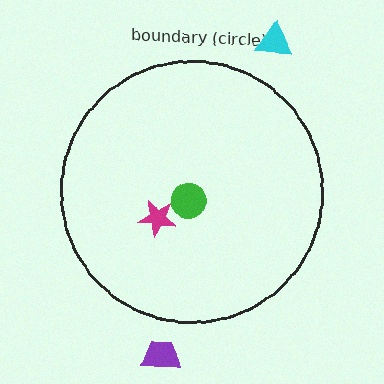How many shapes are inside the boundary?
2 inside, 2 outside.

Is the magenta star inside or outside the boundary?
Inside.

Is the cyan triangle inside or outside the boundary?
Outside.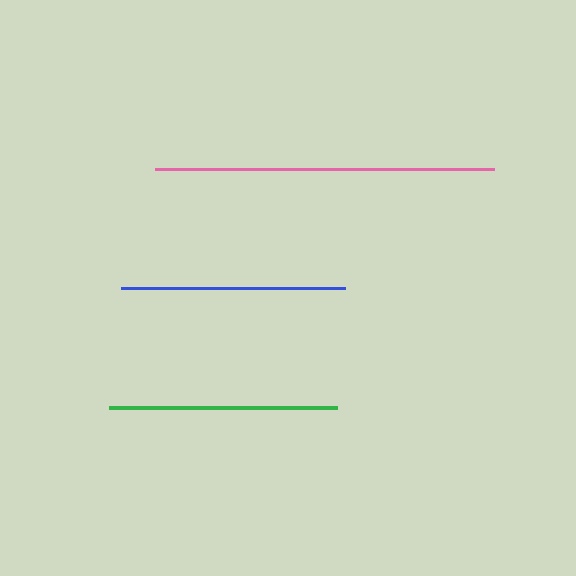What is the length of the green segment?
The green segment is approximately 228 pixels long.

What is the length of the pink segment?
The pink segment is approximately 340 pixels long.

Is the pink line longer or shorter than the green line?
The pink line is longer than the green line.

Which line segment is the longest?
The pink line is the longest at approximately 340 pixels.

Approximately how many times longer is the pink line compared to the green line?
The pink line is approximately 1.5 times the length of the green line.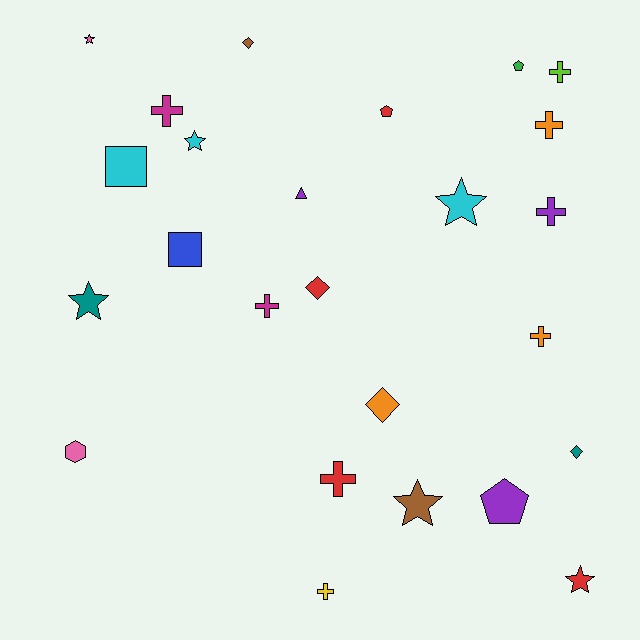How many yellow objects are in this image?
There is 1 yellow object.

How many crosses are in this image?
There are 8 crosses.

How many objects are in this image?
There are 25 objects.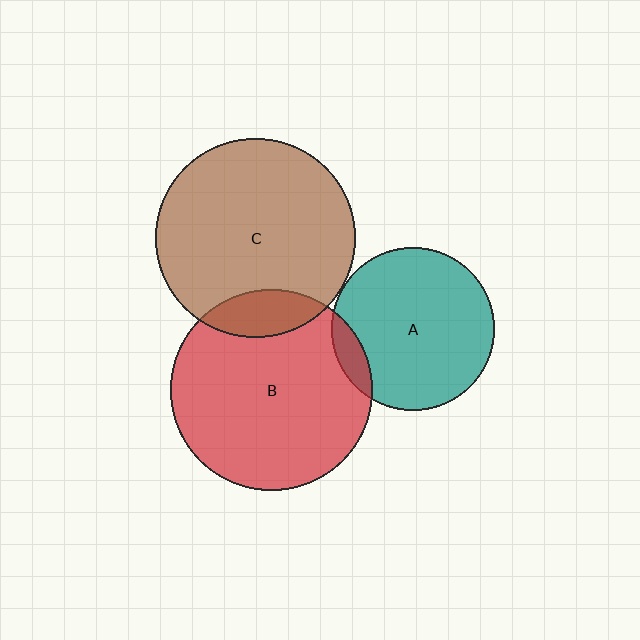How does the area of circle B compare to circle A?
Approximately 1.5 times.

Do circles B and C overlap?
Yes.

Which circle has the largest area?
Circle B (red).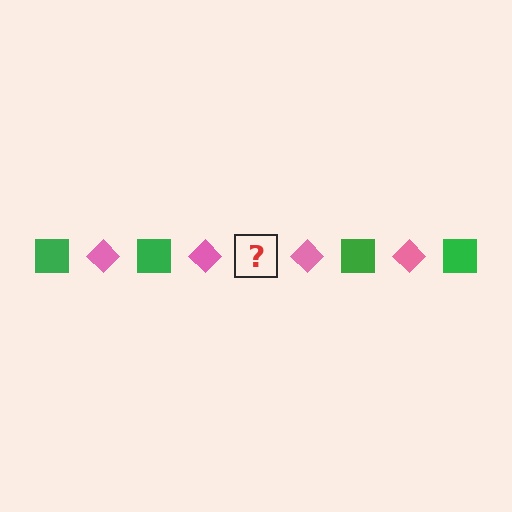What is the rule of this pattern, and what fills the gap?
The rule is that the pattern alternates between green square and pink diamond. The gap should be filled with a green square.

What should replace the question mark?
The question mark should be replaced with a green square.